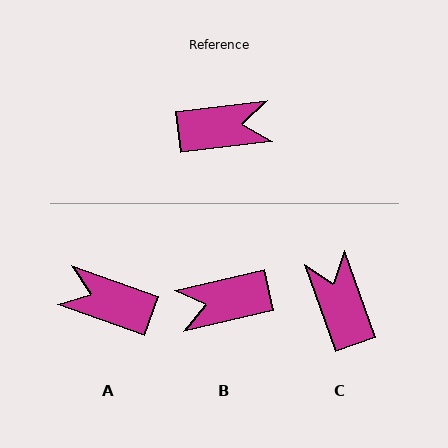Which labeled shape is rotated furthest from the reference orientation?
B, about 173 degrees away.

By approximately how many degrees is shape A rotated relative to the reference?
Approximately 154 degrees counter-clockwise.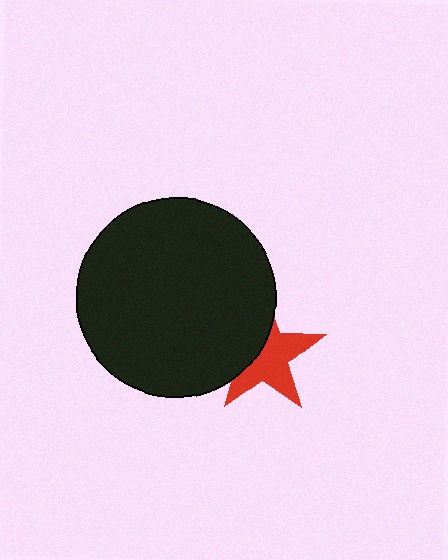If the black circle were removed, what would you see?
You would see the complete red star.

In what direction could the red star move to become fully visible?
The red star could move right. That would shift it out from behind the black circle entirely.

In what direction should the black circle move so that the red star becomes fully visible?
The black circle should move left. That is the shortest direction to clear the overlap and leave the red star fully visible.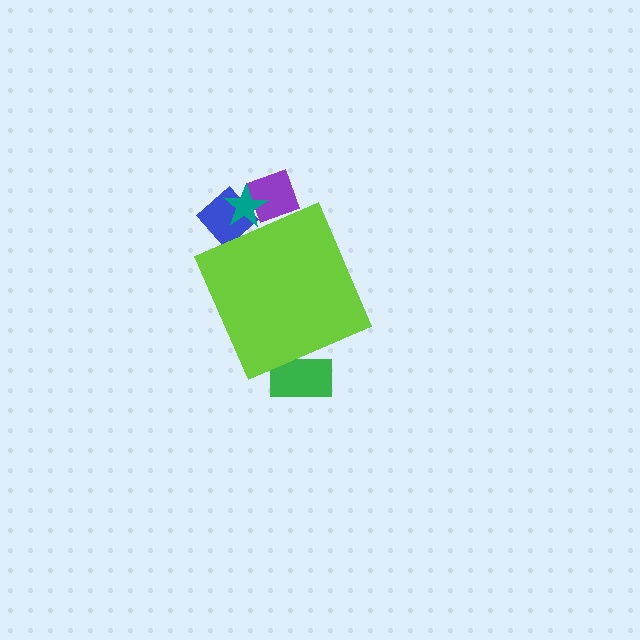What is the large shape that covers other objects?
A lime diamond.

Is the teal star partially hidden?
Yes, the teal star is partially hidden behind the lime diamond.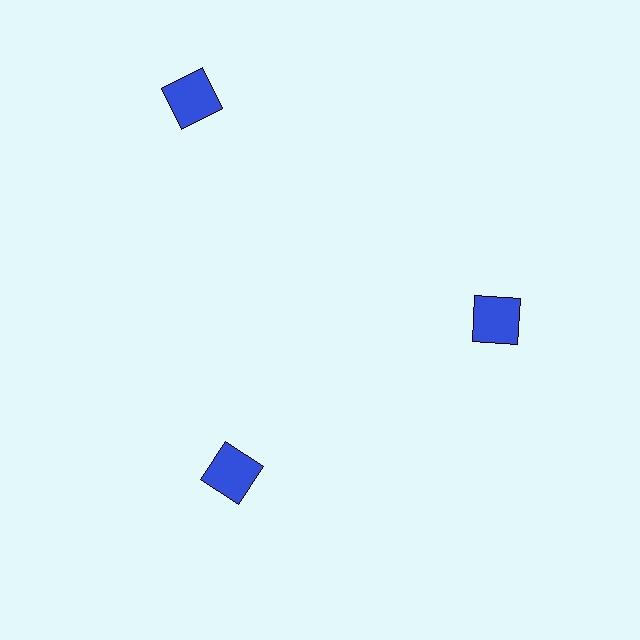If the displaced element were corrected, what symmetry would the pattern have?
It would have 3-fold rotational symmetry — the pattern would map onto itself every 120 degrees.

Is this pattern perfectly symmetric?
No. The 3 blue squares are arranged in a ring, but one element near the 11 o'clock position is pushed outward from the center, breaking the 3-fold rotational symmetry.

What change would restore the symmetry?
The symmetry would be restored by moving it inward, back onto the ring so that all 3 squares sit at equal angles and equal distance from the center.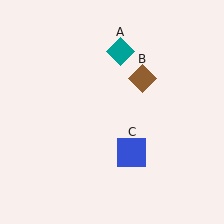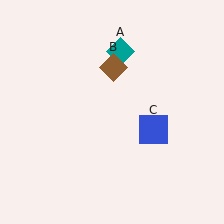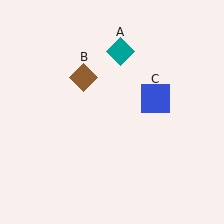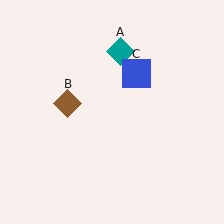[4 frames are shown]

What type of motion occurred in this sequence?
The brown diamond (object B), blue square (object C) rotated counterclockwise around the center of the scene.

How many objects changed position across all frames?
2 objects changed position: brown diamond (object B), blue square (object C).